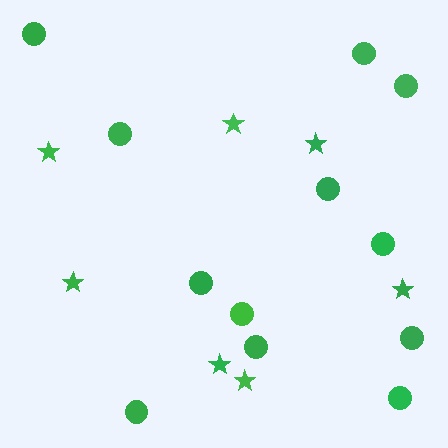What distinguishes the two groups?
There are 2 groups: one group of stars (7) and one group of circles (12).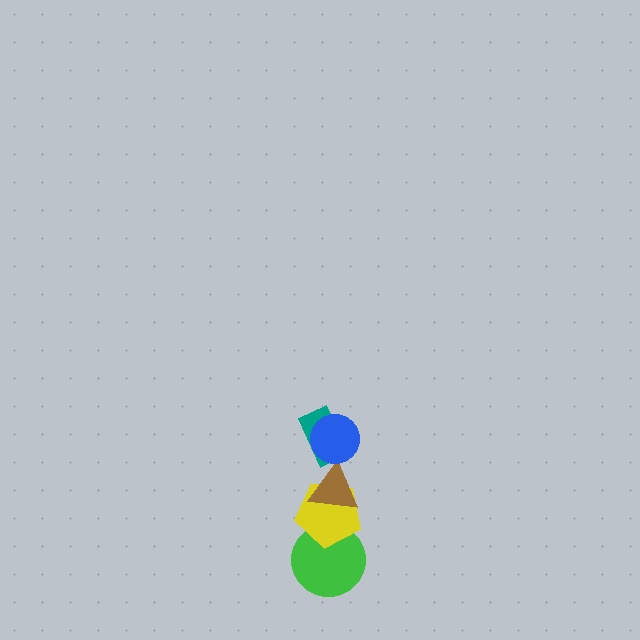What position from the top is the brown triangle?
The brown triangle is 3rd from the top.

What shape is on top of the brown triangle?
The teal rectangle is on top of the brown triangle.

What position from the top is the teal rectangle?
The teal rectangle is 2nd from the top.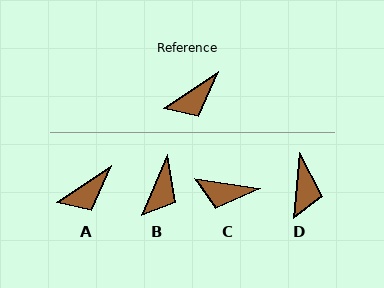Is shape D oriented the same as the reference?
No, it is off by about 51 degrees.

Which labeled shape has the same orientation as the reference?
A.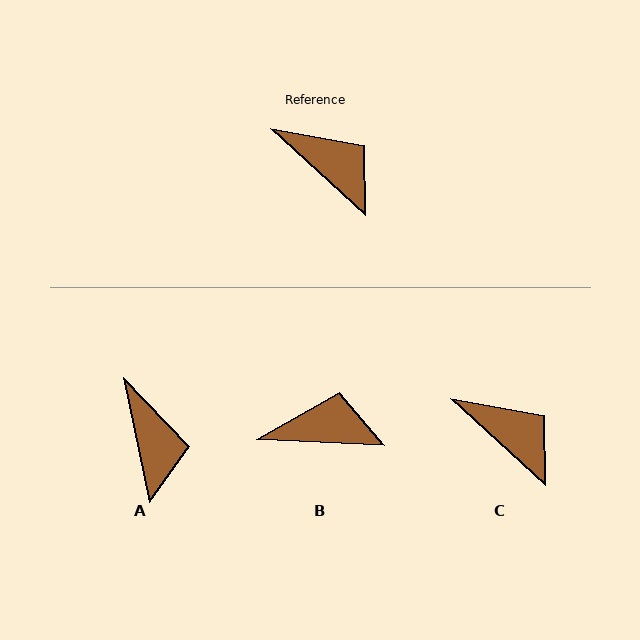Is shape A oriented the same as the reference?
No, it is off by about 36 degrees.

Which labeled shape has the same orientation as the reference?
C.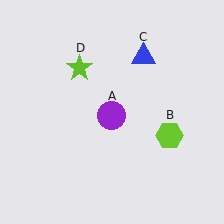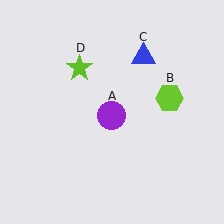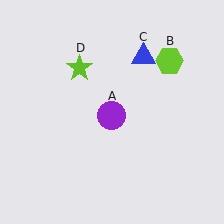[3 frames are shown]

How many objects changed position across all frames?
1 object changed position: lime hexagon (object B).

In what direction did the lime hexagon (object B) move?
The lime hexagon (object B) moved up.